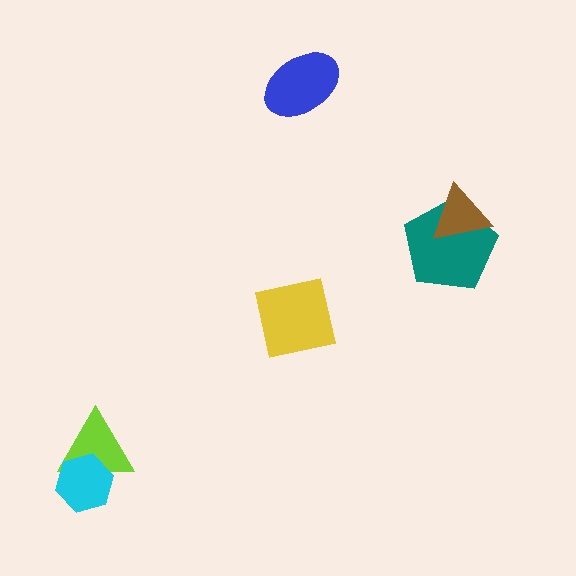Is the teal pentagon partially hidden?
Yes, it is partially covered by another shape.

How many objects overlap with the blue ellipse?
0 objects overlap with the blue ellipse.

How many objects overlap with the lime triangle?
1 object overlaps with the lime triangle.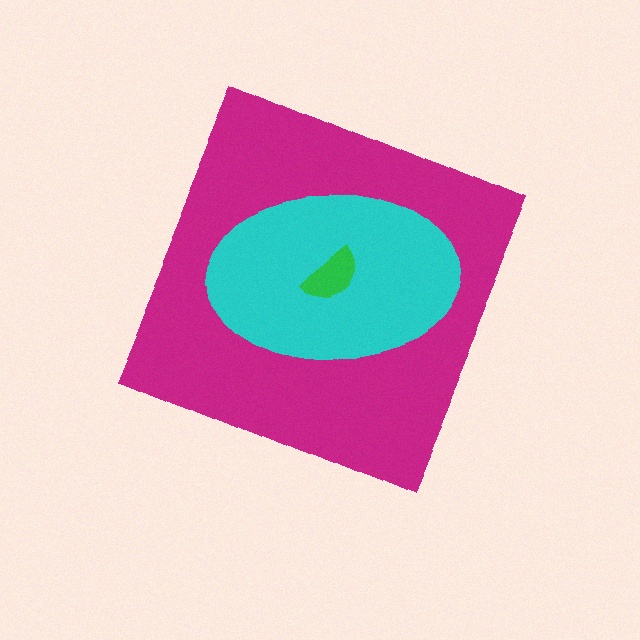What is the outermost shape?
The magenta diamond.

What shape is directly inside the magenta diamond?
The cyan ellipse.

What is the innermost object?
The green semicircle.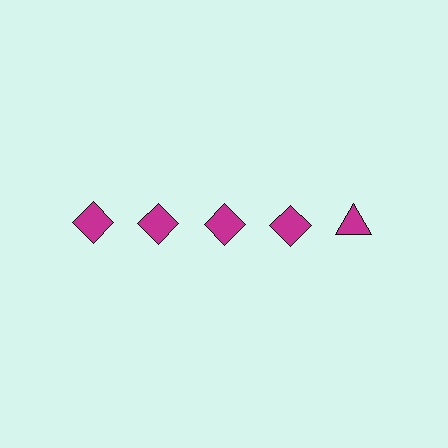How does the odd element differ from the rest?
It has a different shape: triangle instead of diamond.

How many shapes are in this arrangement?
There are 5 shapes arranged in a grid pattern.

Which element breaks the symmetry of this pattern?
The magenta triangle in the top row, rightmost column breaks the symmetry. All other shapes are magenta diamonds.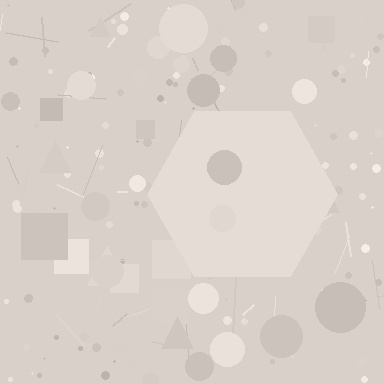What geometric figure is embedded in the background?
A hexagon is embedded in the background.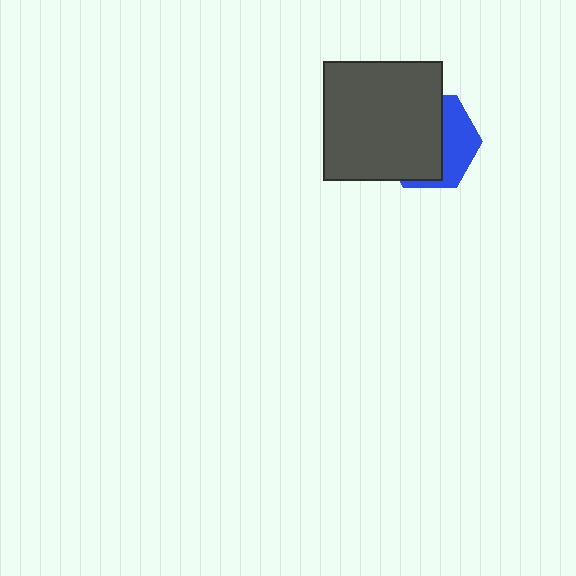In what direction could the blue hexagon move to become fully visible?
The blue hexagon could move right. That would shift it out from behind the dark gray square entirely.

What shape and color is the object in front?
The object in front is a dark gray square.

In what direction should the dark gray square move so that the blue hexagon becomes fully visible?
The dark gray square should move left. That is the shortest direction to clear the overlap and leave the blue hexagon fully visible.